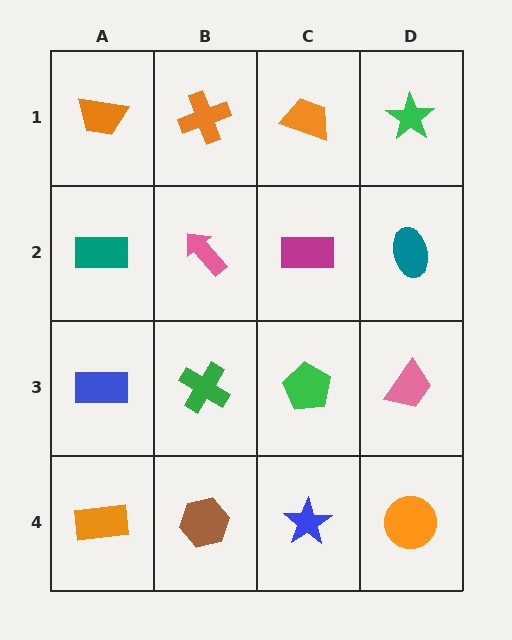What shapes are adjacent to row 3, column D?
A teal ellipse (row 2, column D), an orange circle (row 4, column D), a green pentagon (row 3, column C).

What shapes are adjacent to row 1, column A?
A teal rectangle (row 2, column A), an orange cross (row 1, column B).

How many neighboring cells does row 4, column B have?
3.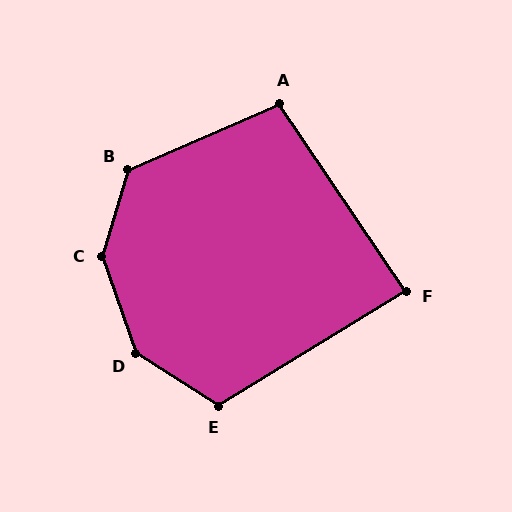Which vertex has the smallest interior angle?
F, at approximately 88 degrees.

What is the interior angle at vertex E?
Approximately 116 degrees (obtuse).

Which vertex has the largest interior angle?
C, at approximately 144 degrees.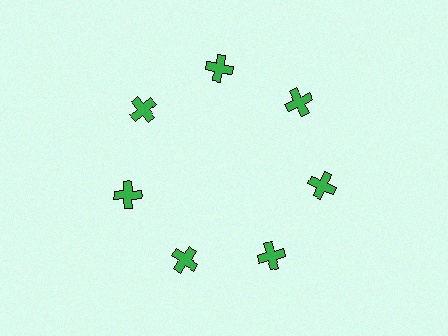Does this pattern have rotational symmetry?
Yes, this pattern has 7-fold rotational symmetry. It looks the same after rotating 51 degrees around the center.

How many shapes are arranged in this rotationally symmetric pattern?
There are 7 shapes, arranged in 7 groups of 1.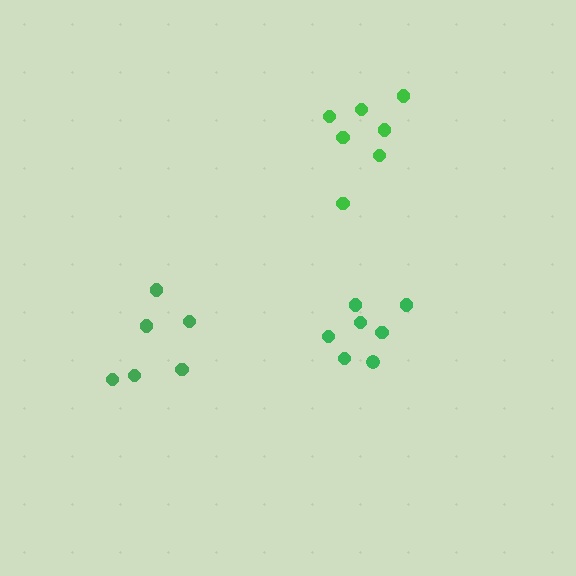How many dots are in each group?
Group 1: 6 dots, Group 2: 7 dots, Group 3: 7 dots (20 total).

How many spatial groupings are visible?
There are 3 spatial groupings.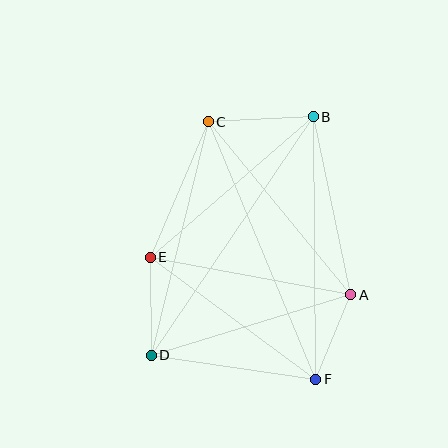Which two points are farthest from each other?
Points B and D are farthest from each other.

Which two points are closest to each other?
Points A and F are closest to each other.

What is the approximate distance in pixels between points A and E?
The distance between A and E is approximately 204 pixels.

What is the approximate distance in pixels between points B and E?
The distance between B and E is approximately 215 pixels.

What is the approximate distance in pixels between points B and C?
The distance between B and C is approximately 105 pixels.